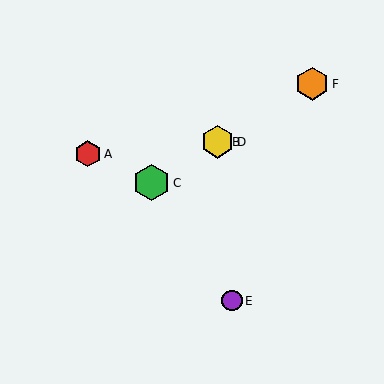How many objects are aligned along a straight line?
4 objects (B, C, D, F) are aligned along a straight line.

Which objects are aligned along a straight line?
Objects B, C, D, F are aligned along a straight line.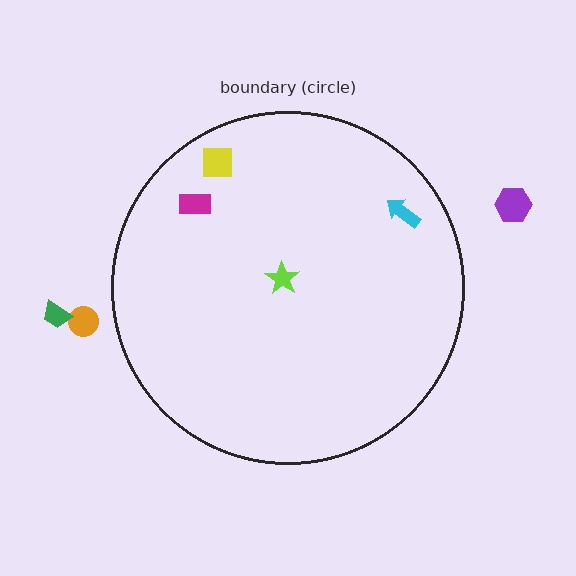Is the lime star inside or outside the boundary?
Inside.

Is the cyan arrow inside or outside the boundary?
Inside.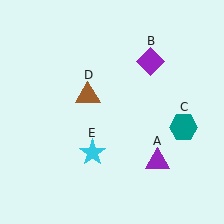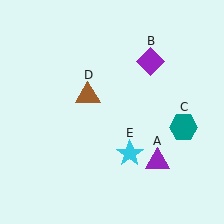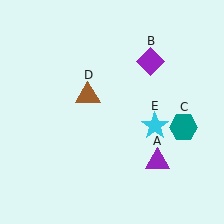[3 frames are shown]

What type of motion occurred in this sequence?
The cyan star (object E) rotated counterclockwise around the center of the scene.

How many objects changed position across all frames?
1 object changed position: cyan star (object E).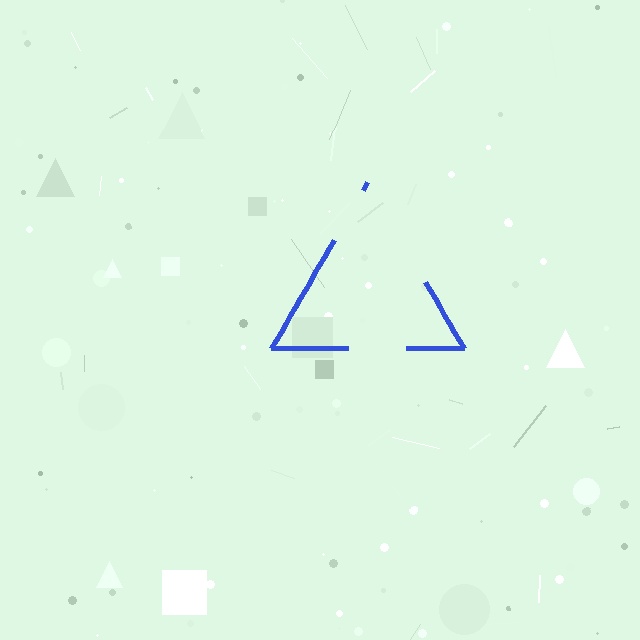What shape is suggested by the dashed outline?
The dashed outline suggests a triangle.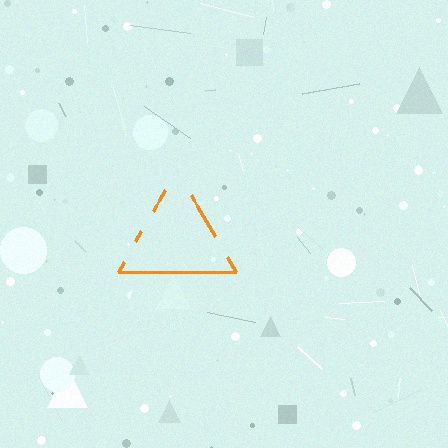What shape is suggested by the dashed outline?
The dashed outline suggests a triangle.